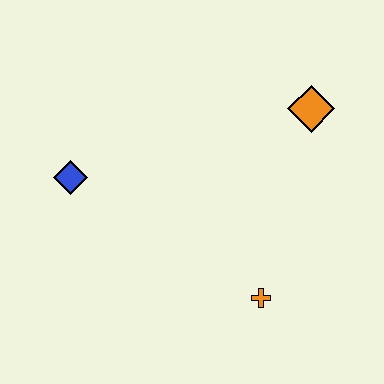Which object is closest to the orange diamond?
The orange cross is closest to the orange diamond.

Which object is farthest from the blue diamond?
The orange diamond is farthest from the blue diamond.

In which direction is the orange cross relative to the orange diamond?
The orange cross is below the orange diamond.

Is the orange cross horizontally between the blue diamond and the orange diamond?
Yes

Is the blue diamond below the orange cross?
No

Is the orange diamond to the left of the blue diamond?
No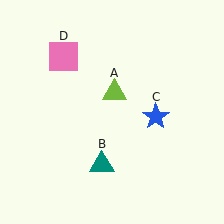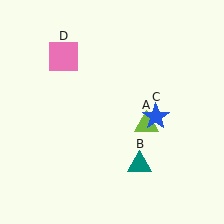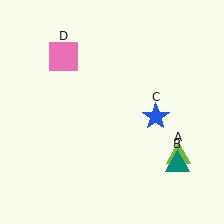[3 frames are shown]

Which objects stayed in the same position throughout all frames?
Blue star (object C) and pink square (object D) remained stationary.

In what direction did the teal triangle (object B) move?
The teal triangle (object B) moved right.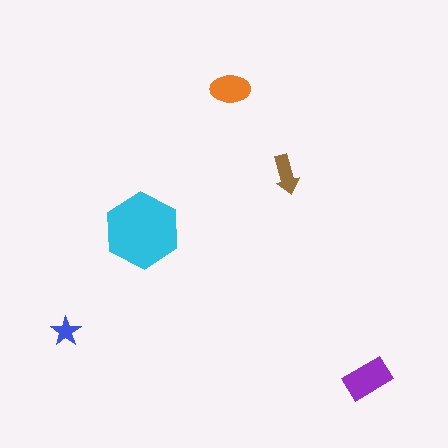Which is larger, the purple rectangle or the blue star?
The purple rectangle.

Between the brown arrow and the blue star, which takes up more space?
The brown arrow.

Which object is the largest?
The cyan hexagon.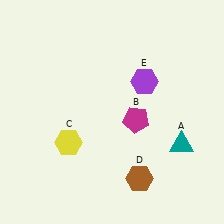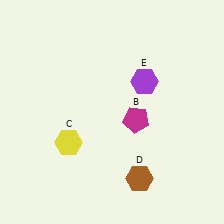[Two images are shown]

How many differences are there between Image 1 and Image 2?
There is 1 difference between the two images.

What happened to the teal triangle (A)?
The teal triangle (A) was removed in Image 2. It was in the bottom-right area of Image 1.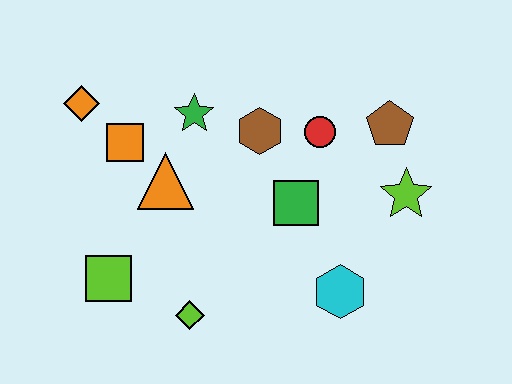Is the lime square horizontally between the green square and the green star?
No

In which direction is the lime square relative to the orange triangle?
The lime square is below the orange triangle.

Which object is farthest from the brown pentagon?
The lime square is farthest from the brown pentagon.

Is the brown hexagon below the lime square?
No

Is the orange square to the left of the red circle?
Yes